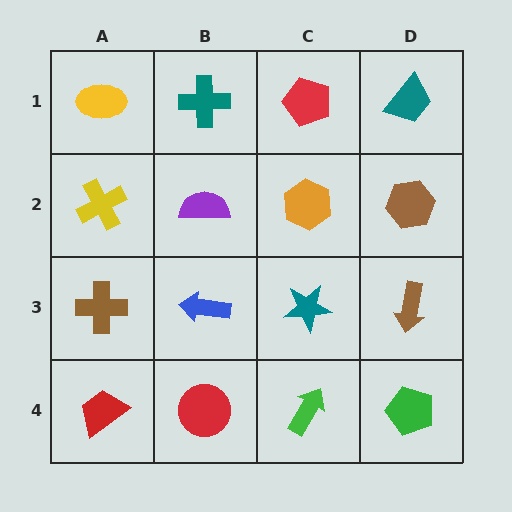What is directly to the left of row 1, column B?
A yellow ellipse.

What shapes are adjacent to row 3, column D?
A brown hexagon (row 2, column D), a green pentagon (row 4, column D), a teal star (row 3, column C).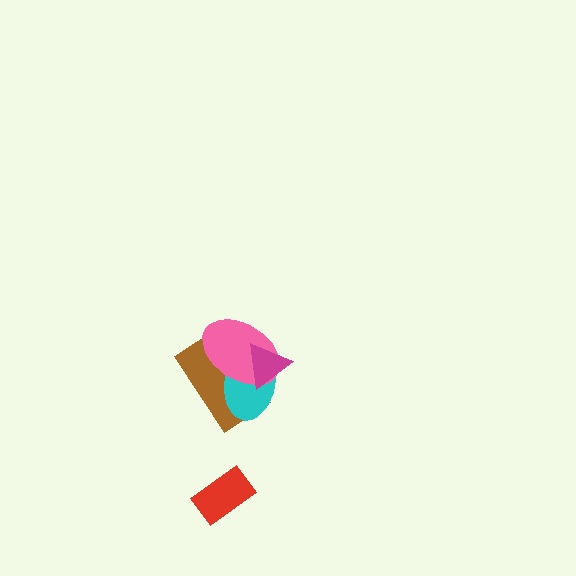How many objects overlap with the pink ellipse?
3 objects overlap with the pink ellipse.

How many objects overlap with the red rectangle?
0 objects overlap with the red rectangle.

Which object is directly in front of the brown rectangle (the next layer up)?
The cyan ellipse is directly in front of the brown rectangle.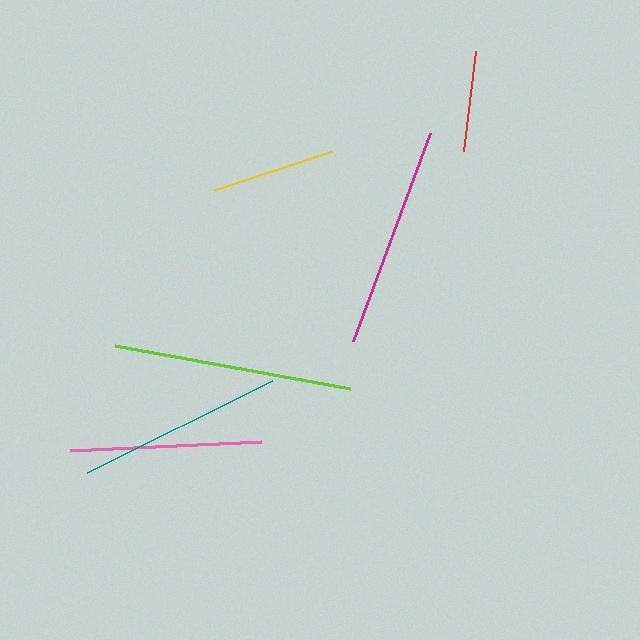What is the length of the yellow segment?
The yellow segment is approximately 124 pixels long.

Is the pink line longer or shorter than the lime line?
The lime line is longer than the pink line.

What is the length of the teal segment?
The teal segment is approximately 207 pixels long.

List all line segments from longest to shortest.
From longest to shortest: lime, magenta, teal, pink, yellow, red.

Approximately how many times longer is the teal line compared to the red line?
The teal line is approximately 2.1 times the length of the red line.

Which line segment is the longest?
The lime line is the longest at approximately 239 pixels.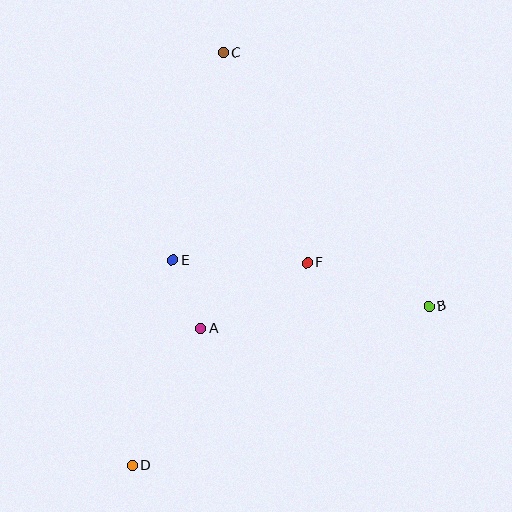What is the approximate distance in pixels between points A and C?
The distance between A and C is approximately 276 pixels.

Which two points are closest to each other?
Points A and E are closest to each other.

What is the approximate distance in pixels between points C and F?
The distance between C and F is approximately 226 pixels.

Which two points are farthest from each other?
Points C and D are farthest from each other.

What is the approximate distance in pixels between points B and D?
The distance between B and D is approximately 337 pixels.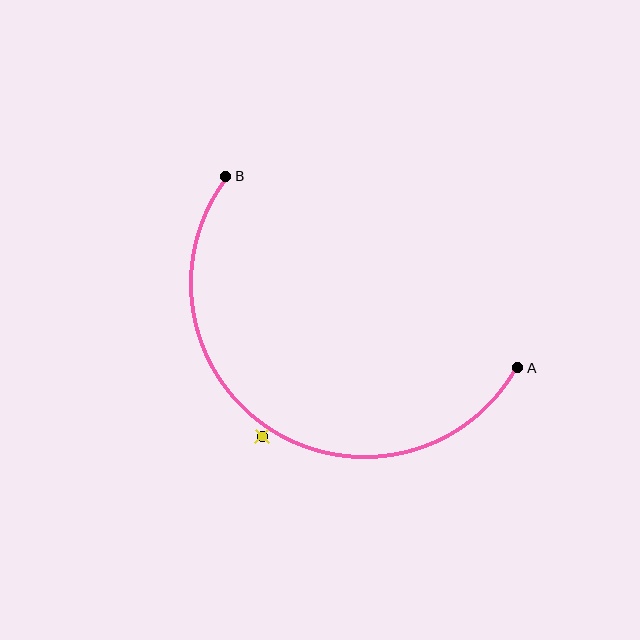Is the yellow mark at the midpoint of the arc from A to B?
No — the yellow mark does not lie on the arc at all. It sits slightly outside the curve.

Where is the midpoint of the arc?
The arc midpoint is the point on the curve farthest from the straight line joining A and B. It sits below that line.